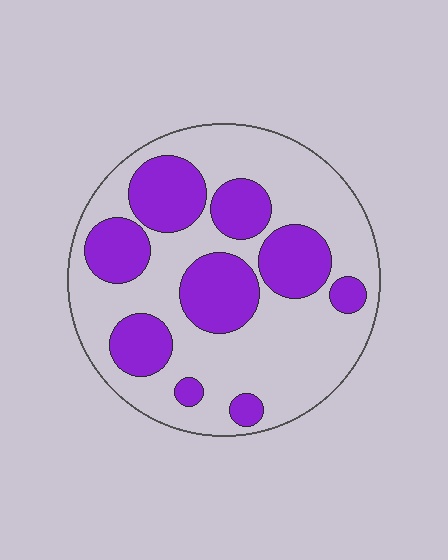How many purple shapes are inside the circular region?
9.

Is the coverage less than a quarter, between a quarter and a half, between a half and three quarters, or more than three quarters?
Between a quarter and a half.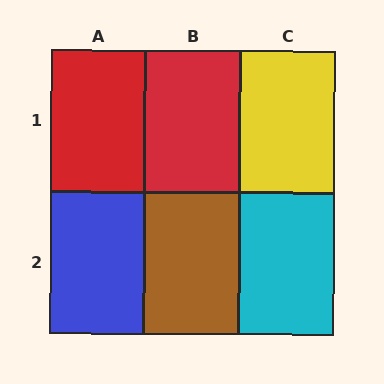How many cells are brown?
1 cell is brown.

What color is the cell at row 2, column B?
Brown.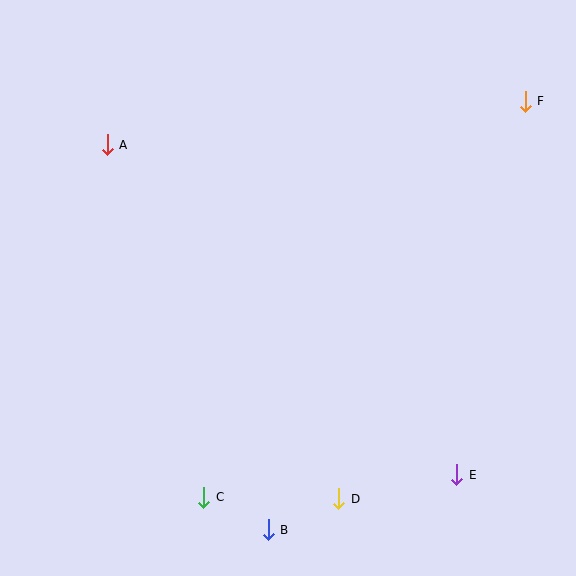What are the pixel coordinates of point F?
Point F is at (525, 101).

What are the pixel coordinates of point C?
Point C is at (204, 497).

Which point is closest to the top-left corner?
Point A is closest to the top-left corner.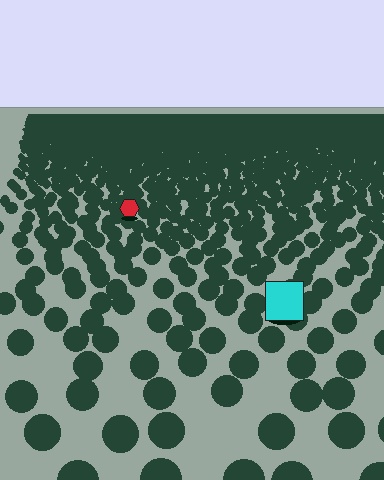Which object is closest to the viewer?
The cyan square is closest. The texture marks near it are larger and more spread out.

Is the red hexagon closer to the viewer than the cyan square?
No. The cyan square is closer — you can tell from the texture gradient: the ground texture is coarser near it.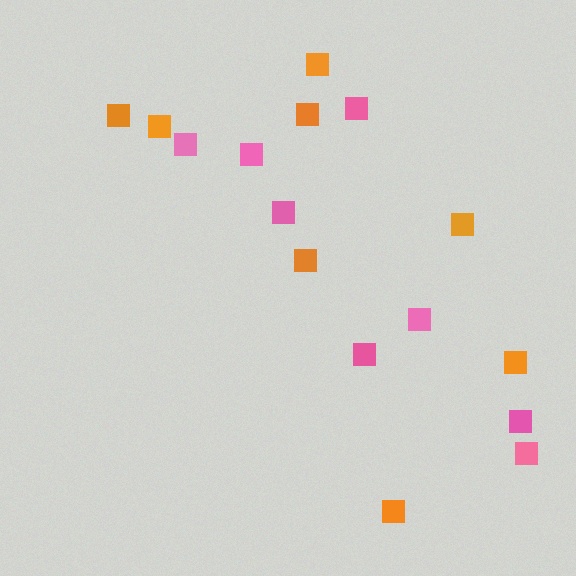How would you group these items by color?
There are 2 groups: one group of orange squares (8) and one group of pink squares (8).